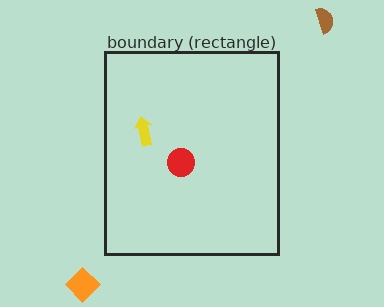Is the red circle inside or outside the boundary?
Inside.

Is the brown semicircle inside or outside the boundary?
Outside.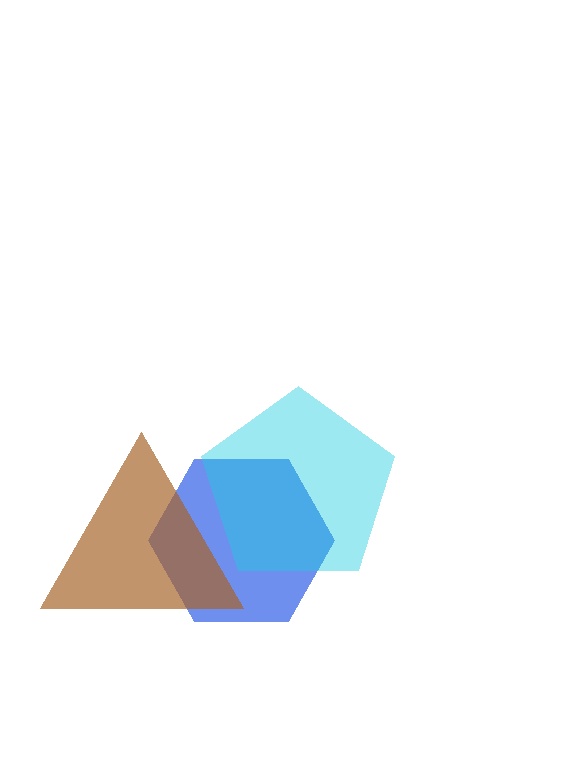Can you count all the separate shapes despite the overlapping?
Yes, there are 3 separate shapes.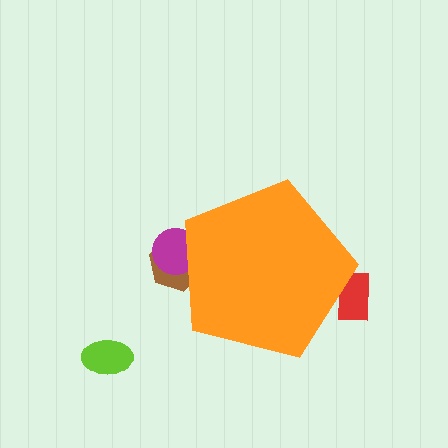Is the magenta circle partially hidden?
Yes, the magenta circle is partially hidden behind the orange pentagon.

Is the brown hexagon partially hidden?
Yes, the brown hexagon is partially hidden behind the orange pentagon.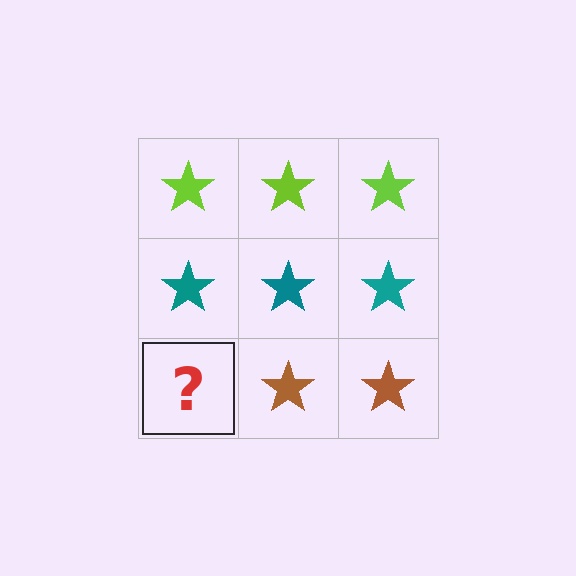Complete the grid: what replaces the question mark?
The question mark should be replaced with a brown star.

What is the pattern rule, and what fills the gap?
The rule is that each row has a consistent color. The gap should be filled with a brown star.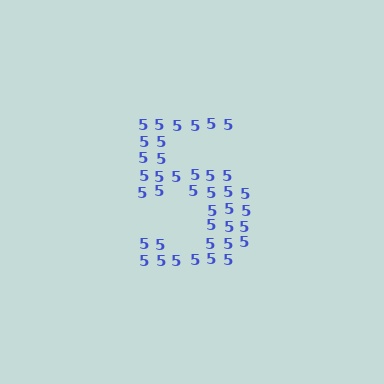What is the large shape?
The large shape is the digit 5.